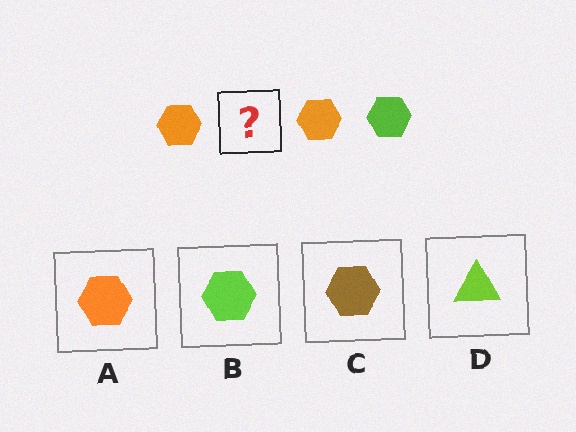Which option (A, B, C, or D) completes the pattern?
B.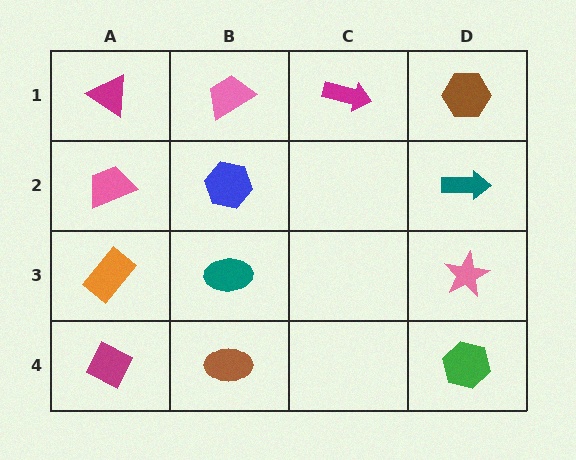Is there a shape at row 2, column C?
No, that cell is empty.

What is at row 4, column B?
A brown ellipse.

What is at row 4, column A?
A magenta diamond.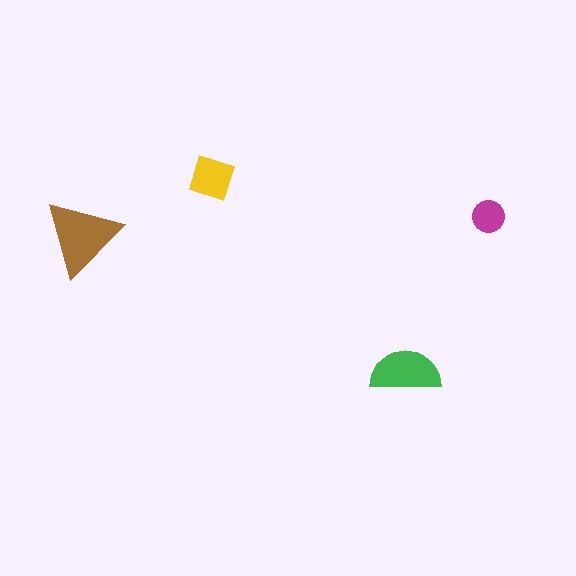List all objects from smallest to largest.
The magenta circle, the yellow diamond, the green semicircle, the brown triangle.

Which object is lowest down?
The green semicircle is bottommost.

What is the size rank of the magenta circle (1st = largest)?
4th.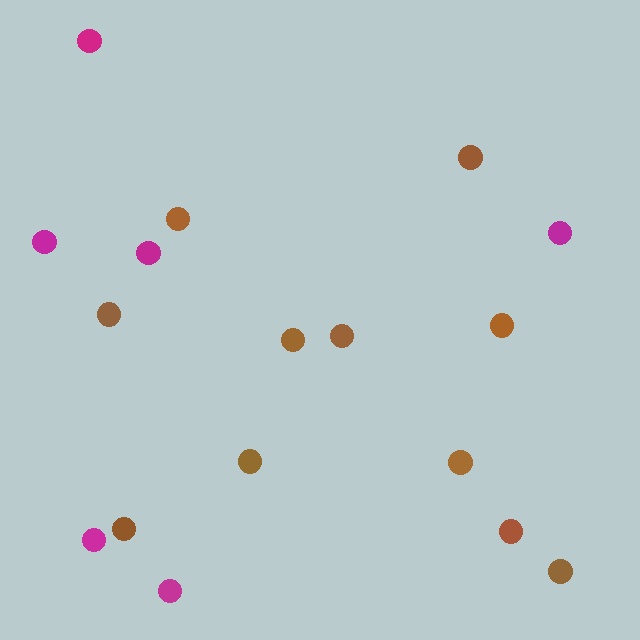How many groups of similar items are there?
There are 2 groups: one group of brown circles (11) and one group of magenta circles (6).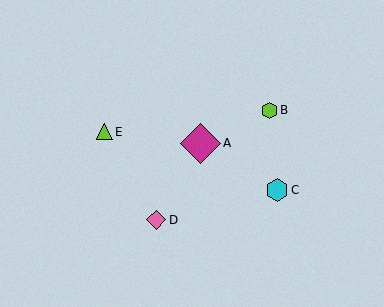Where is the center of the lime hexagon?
The center of the lime hexagon is at (269, 110).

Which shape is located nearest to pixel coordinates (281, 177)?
The cyan hexagon (labeled C) at (277, 190) is nearest to that location.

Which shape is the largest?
The magenta diamond (labeled A) is the largest.